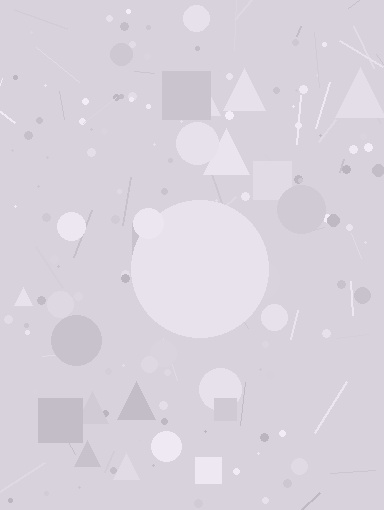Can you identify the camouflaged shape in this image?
The camouflaged shape is a circle.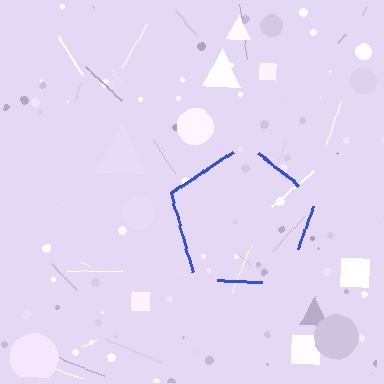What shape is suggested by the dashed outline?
The dashed outline suggests a pentagon.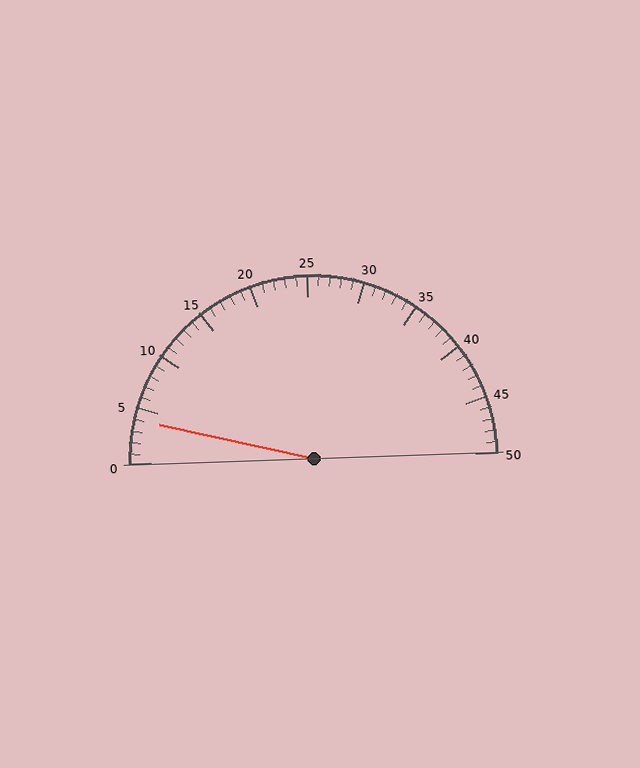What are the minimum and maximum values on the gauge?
The gauge ranges from 0 to 50.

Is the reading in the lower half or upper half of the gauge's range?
The reading is in the lower half of the range (0 to 50).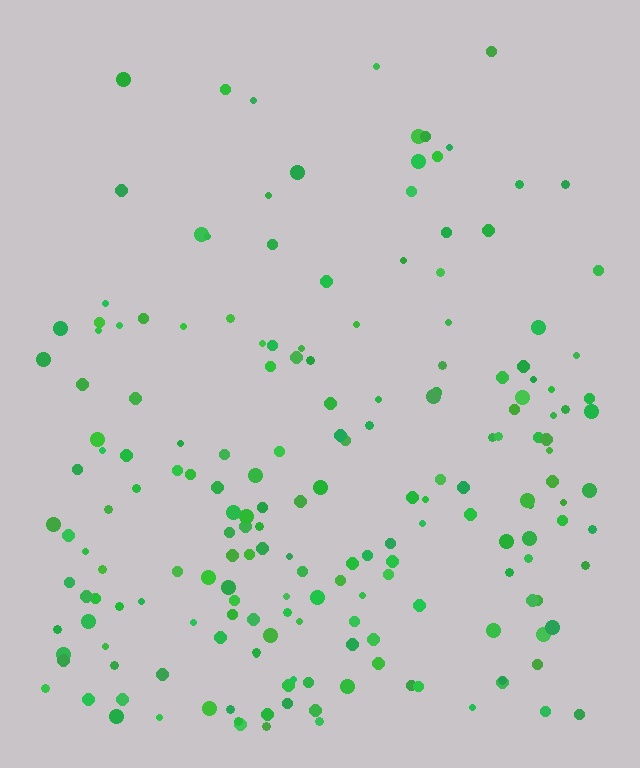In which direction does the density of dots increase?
From top to bottom, with the bottom side densest.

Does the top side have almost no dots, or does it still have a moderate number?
Still a moderate number, just noticeably fewer than the bottom.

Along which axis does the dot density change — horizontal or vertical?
Vertical.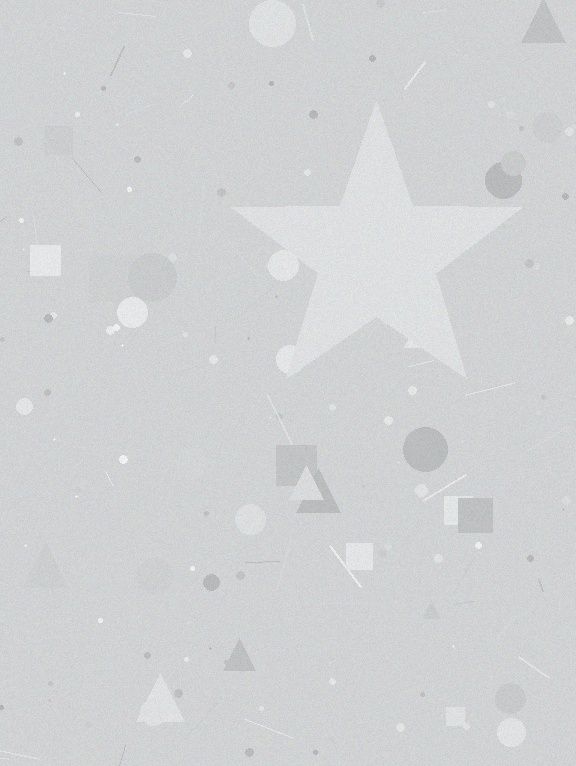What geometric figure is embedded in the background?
A star is embedded in the background.